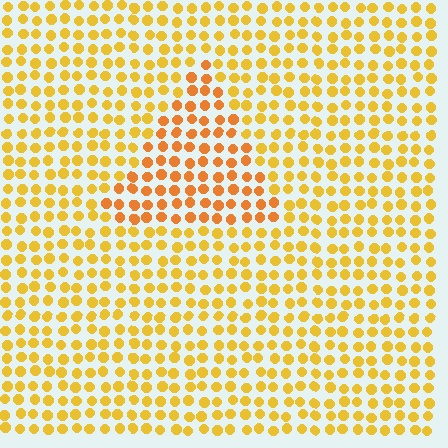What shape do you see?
I see a triangle.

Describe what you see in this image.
The image is filled with small yellow elements in a uniform arrangement. A triangle-shaped region is visible where the elements are tinted to a slightly different hue, forming a subtle color boundary.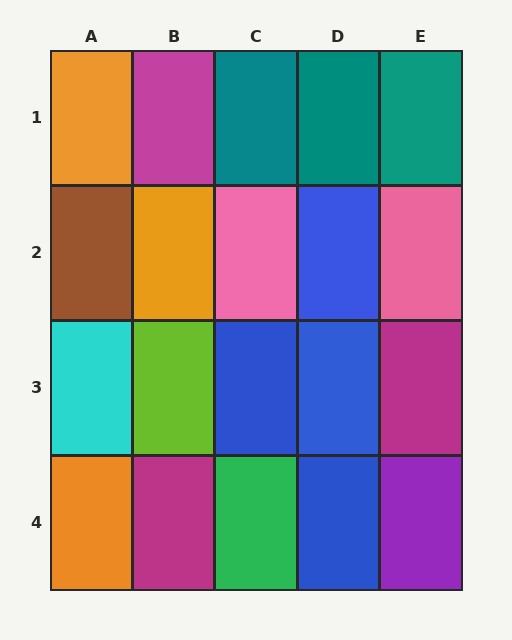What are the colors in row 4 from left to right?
Orange, magenta, green, blue, purple.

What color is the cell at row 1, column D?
Teal.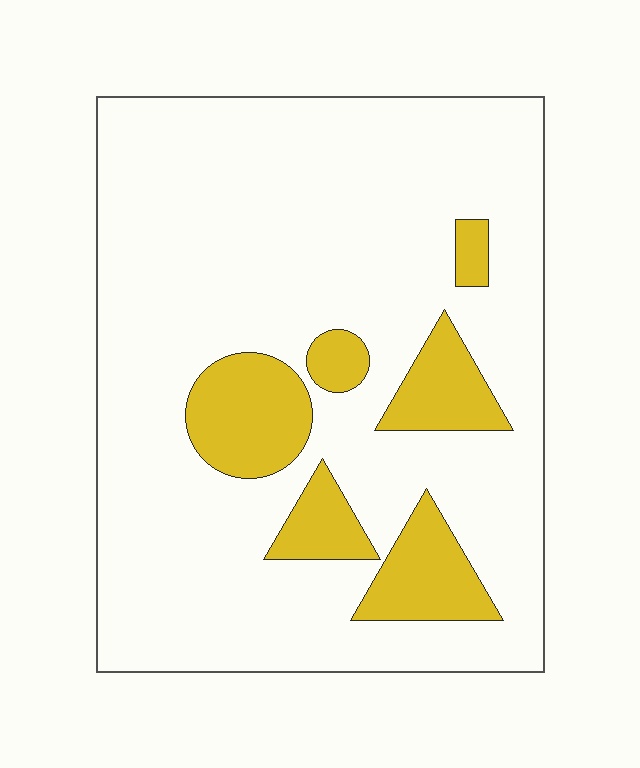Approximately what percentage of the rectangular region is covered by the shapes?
Approximately 15%.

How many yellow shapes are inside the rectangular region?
6.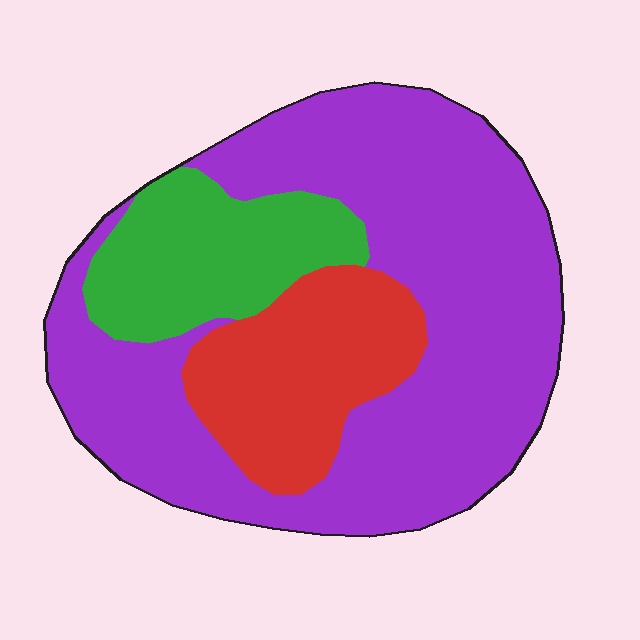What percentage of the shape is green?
Green takes up about one sixth (1/6) of the shape.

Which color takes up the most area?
Purple, at roughly 65%.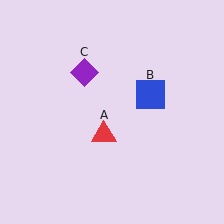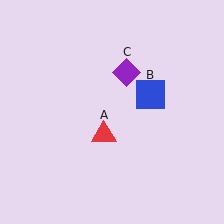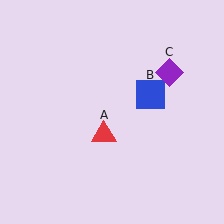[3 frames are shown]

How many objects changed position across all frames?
1 object changed position: purple diamond (object C).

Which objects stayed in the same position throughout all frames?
Red triangle (object A) and blue square (object B) remained stationary.